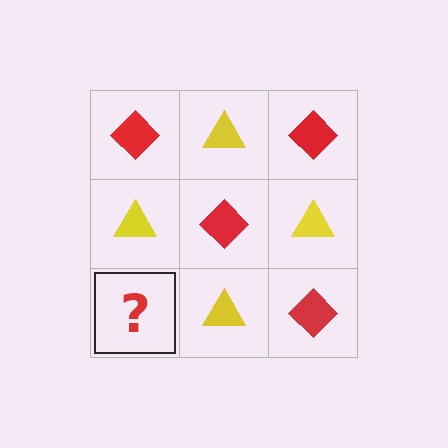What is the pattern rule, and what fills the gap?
The rule is that it alternates red diamond and yellow triangle in a checkerboard pattern. The gap should be filled with a red diamond.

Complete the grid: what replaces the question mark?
The question mark should be replaced with a red diamond.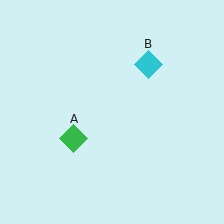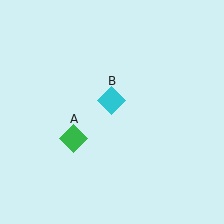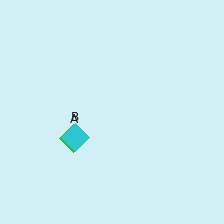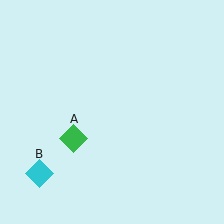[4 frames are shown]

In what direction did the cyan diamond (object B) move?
The cyan diamond (object B) moved down and to the left.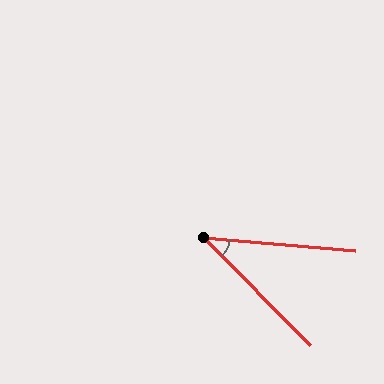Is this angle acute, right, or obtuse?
It is acute.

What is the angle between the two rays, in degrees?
Approximately 41 degrees.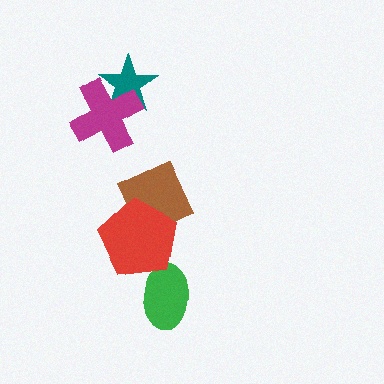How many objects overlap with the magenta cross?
1 object overlaps with the magenta cross.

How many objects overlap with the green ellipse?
1 object overlaps with the green ellipse.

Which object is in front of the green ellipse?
The red pentagon is in front of the green ellipse.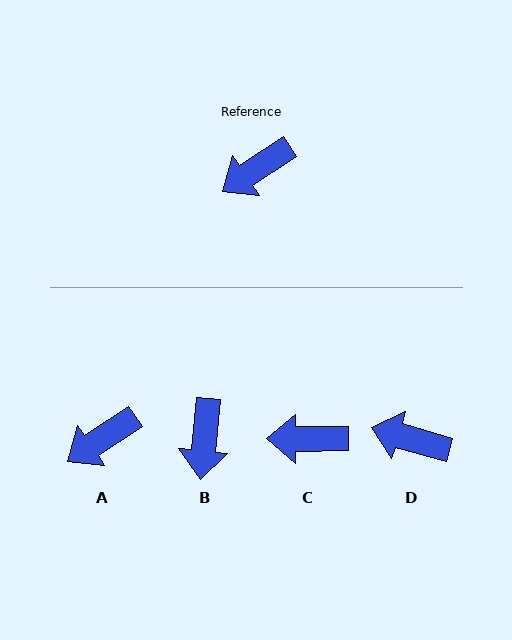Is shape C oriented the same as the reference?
No, it is off by about 34 degrees.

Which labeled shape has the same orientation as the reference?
A.